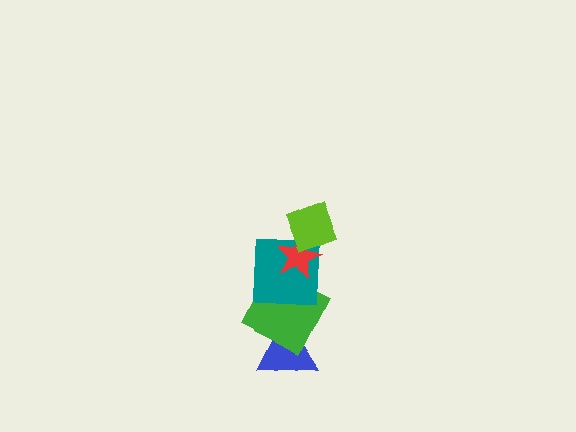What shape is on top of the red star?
The lime square is on top of the red star.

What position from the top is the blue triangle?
The blue triangle is 5th from the top.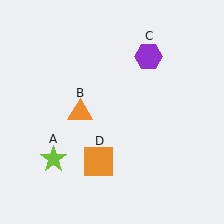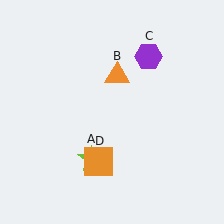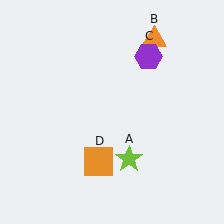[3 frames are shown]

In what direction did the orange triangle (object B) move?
The orange triangle (object B) moved up and to the right.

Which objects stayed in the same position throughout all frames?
Purple hexagon (object C) and orange square (object D) remained stationary.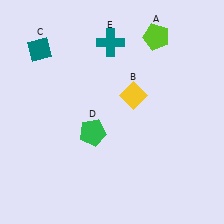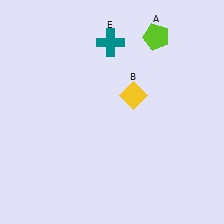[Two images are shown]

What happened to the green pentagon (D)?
The green pentagon (D) was removed in Image 2. It was in the bottom-left area of Image 1.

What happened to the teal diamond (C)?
The teal diamond (C) was removed in Image 2. It was in the top-left area of Image 1.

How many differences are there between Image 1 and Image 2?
There are 2 differences between the two images.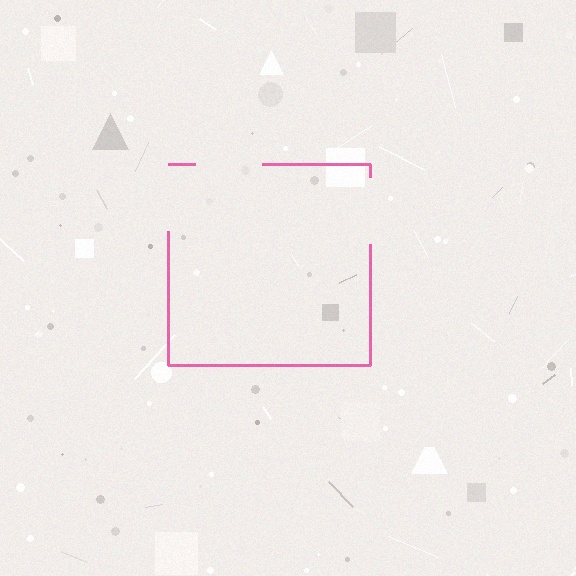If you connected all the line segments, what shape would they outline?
They would outline a square.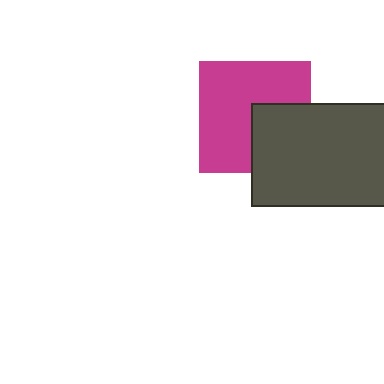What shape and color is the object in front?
The object in front is a dark gray rectangle.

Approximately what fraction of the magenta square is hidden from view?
Roughly 33% of the magenta square is hidden behind the dark gray rectangle.